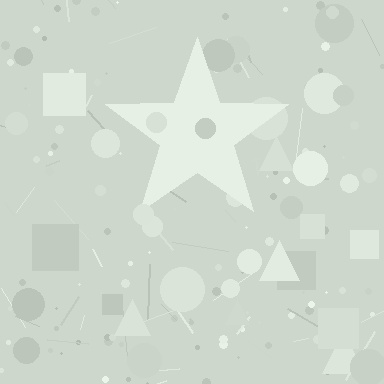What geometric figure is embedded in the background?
A star is embedded in the background.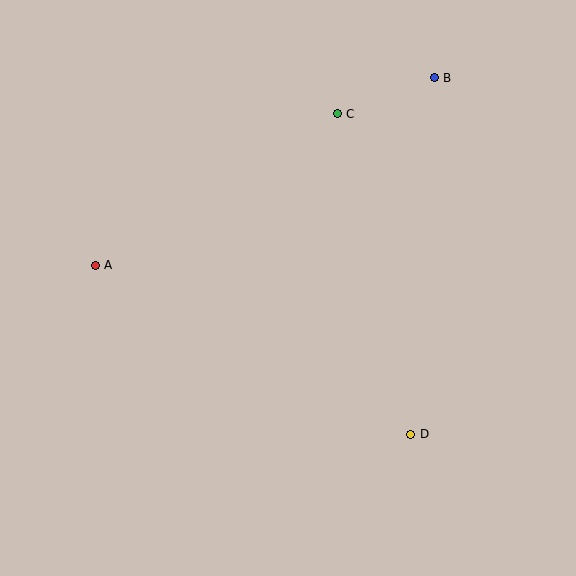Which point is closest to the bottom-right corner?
Point D is closest to the bottom-right corner.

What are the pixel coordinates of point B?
Point B is at (434, 78).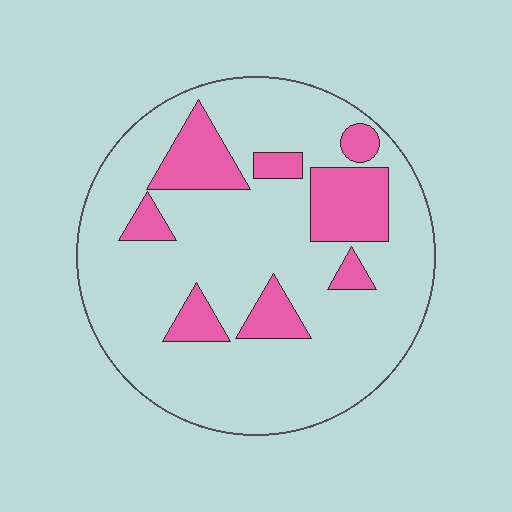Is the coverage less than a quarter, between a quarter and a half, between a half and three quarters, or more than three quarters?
Less than a quarter.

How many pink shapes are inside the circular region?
8.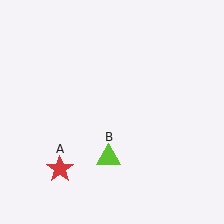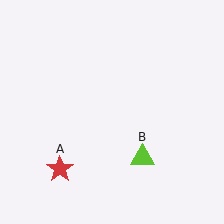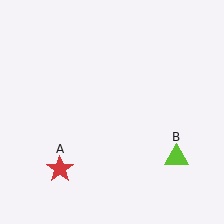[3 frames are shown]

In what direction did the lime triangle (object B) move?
The lime triangle (object B) moved right.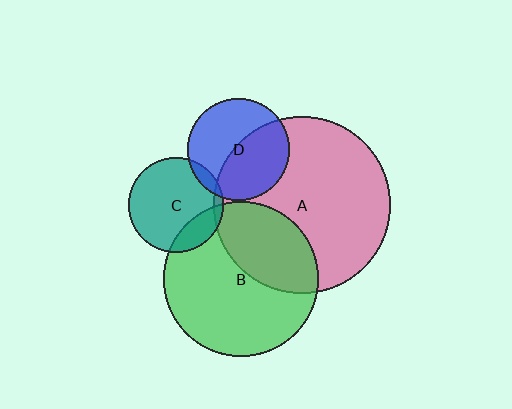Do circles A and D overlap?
Yes.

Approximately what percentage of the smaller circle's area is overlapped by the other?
Approximately 50%.